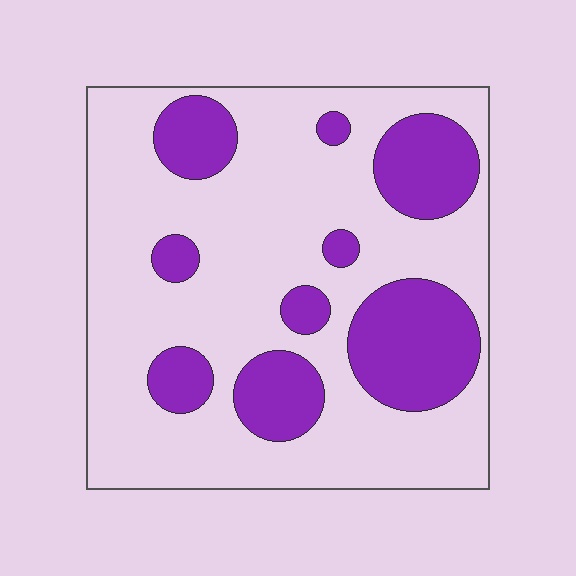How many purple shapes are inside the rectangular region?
9.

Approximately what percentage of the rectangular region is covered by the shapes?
Approximately 30%.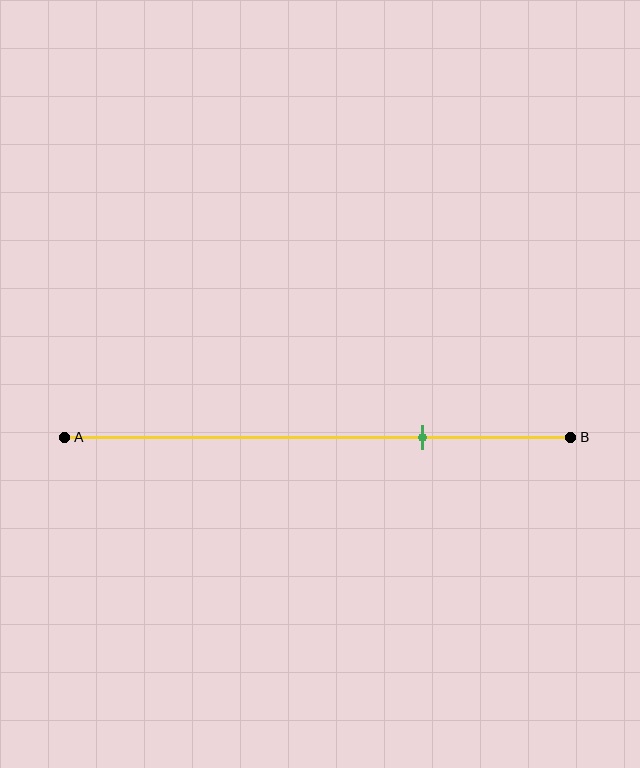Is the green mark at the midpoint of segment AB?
No, the mark is at about 70% from A, not at the 50% midpoint.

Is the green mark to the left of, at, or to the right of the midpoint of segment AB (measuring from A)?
The green mark is to the right of the midpoint of segment AB.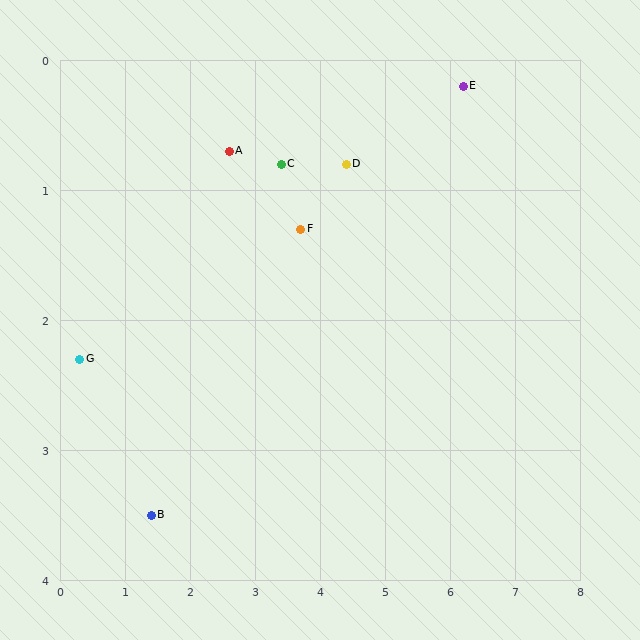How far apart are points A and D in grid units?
Points A and D are about 1.8 grid units apart.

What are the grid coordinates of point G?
Point G is at approximately (0.3, 2.3).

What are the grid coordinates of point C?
Point C is at approximately (3.4, 0.8).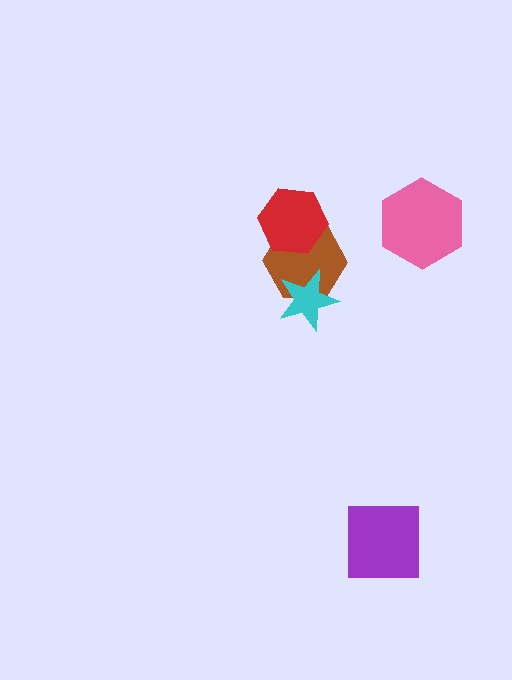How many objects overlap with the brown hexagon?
2 objects overlap with the brown hexagon.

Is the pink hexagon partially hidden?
No, no other shape covers it.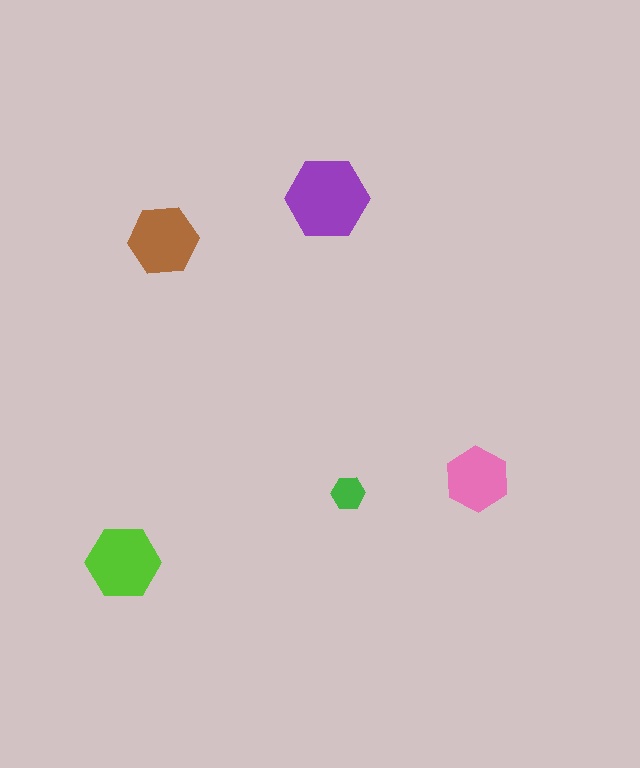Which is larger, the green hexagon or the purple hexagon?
The purple one.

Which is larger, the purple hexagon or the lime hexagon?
The purple one.